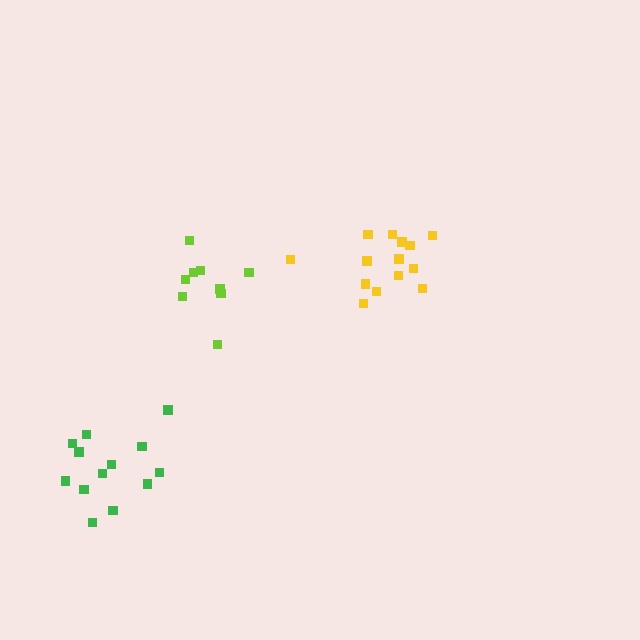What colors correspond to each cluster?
The clusters are colored: yellow, lime, green.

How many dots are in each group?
Group 1: 14 dots, Group 2: 9 dots, Group 3: 14 dots (37 total).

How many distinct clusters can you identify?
There are 3 distinct clusters.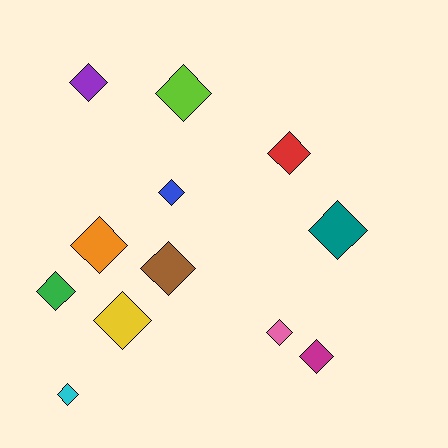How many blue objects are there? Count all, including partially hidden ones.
There is 1 blue object.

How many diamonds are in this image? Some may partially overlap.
There are 12 diamonds.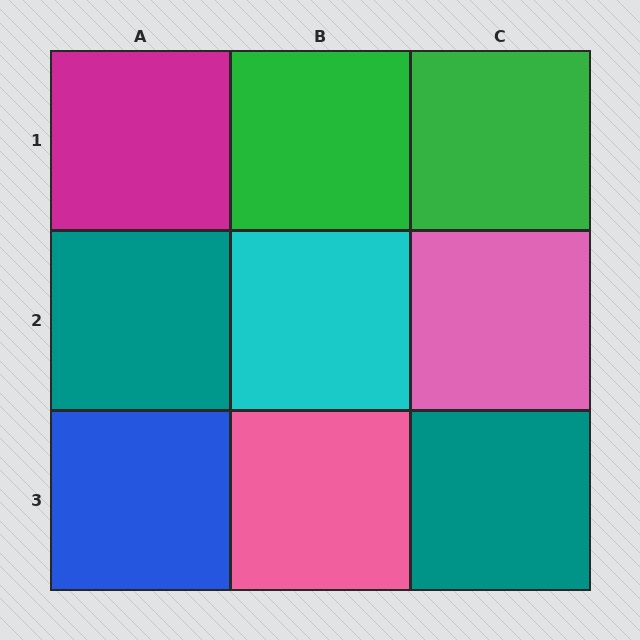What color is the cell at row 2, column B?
Cyan.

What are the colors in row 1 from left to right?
Magenta, green, green.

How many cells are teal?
2 cells are teal.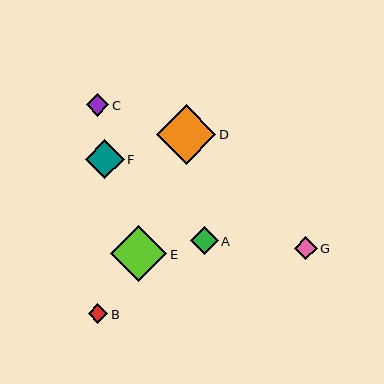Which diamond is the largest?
Diamond D is the largest with a size of approximately 60 pixels.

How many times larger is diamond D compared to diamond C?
Diamond D is approximately 2.7 times the size of diamond C.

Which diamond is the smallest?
Diamond B is the smallest with a size of approximately 20 pixels.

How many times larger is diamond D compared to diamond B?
Diamond D is approximately 3.0 times the size of diamond B.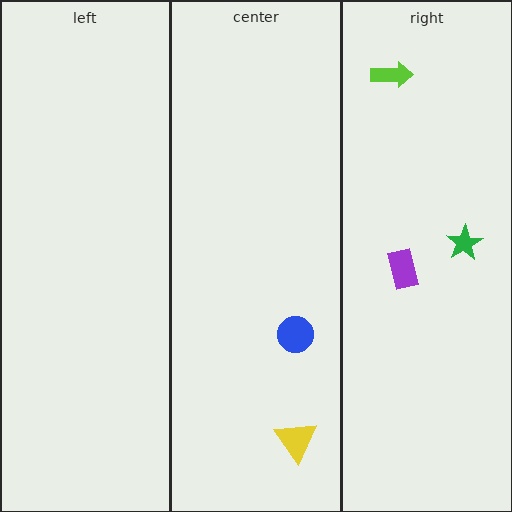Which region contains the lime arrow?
The right region.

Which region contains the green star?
The right region.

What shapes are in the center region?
The blue circle, the yellow triangle.